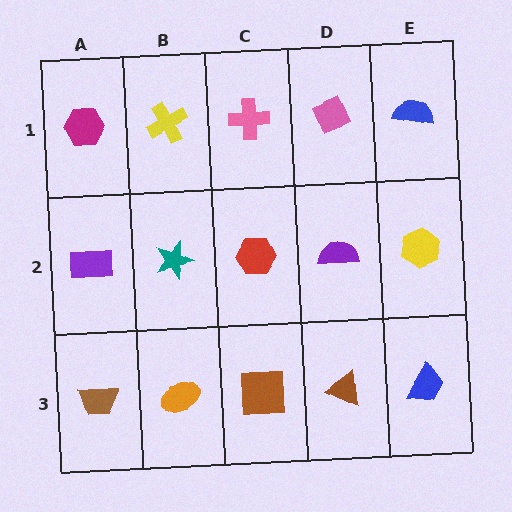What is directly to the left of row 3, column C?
An orange ellipse.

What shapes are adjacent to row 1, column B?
A teal star (row 2, column B), a magenta hexagon (row 1, column A), a pink cross (row 1, column C).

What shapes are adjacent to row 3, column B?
A teal star (row 2, column B), a brown trapezoid (row 3, column A), a brown square (row 3, column C).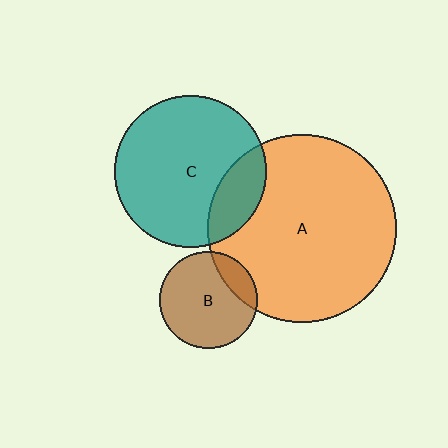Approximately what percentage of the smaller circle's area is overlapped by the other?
Approximately 15%.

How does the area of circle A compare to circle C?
Approximately 1.5 times.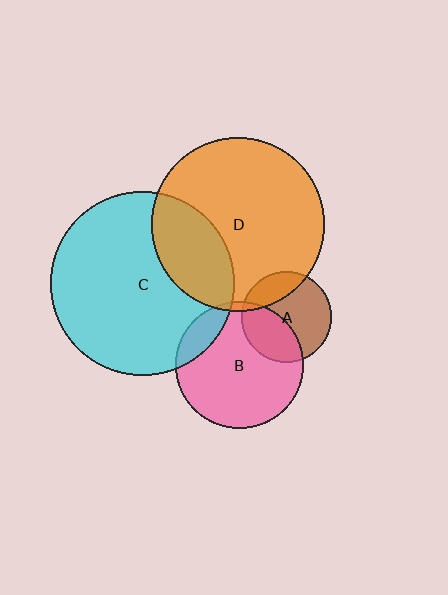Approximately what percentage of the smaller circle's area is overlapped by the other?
Approximately 20%.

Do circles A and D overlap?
Yes.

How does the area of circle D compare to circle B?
Approximately 1.8 times.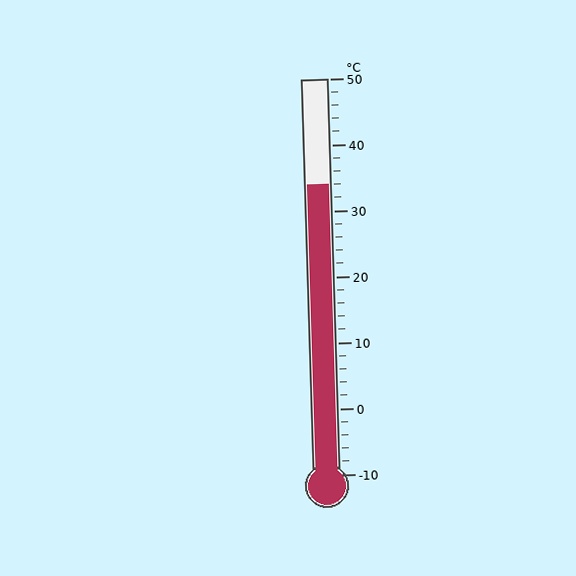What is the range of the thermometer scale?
The thermometer scale ranges from -10°C to 50°C.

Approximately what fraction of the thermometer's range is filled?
The thermometer is filled to approximately 75% of its range.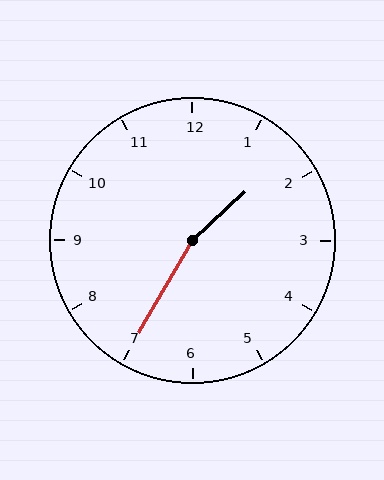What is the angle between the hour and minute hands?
Approximately 162 degrees.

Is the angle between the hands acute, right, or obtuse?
It is obtuse.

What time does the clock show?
1:35.